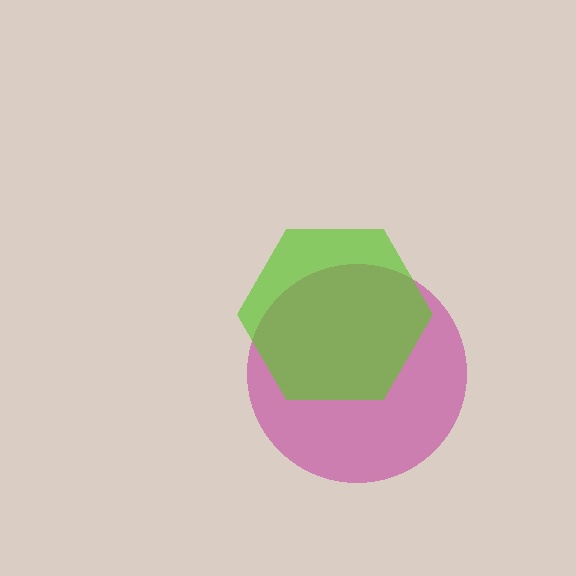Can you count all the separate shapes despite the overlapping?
Yes, there are 2 separate shapes.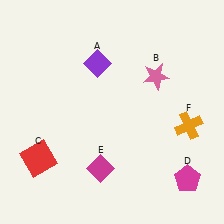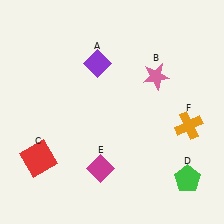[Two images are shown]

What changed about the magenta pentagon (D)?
In Image 1, D is magenta. In Image 2, it changed to green.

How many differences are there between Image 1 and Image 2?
There is 1 difference between the two images.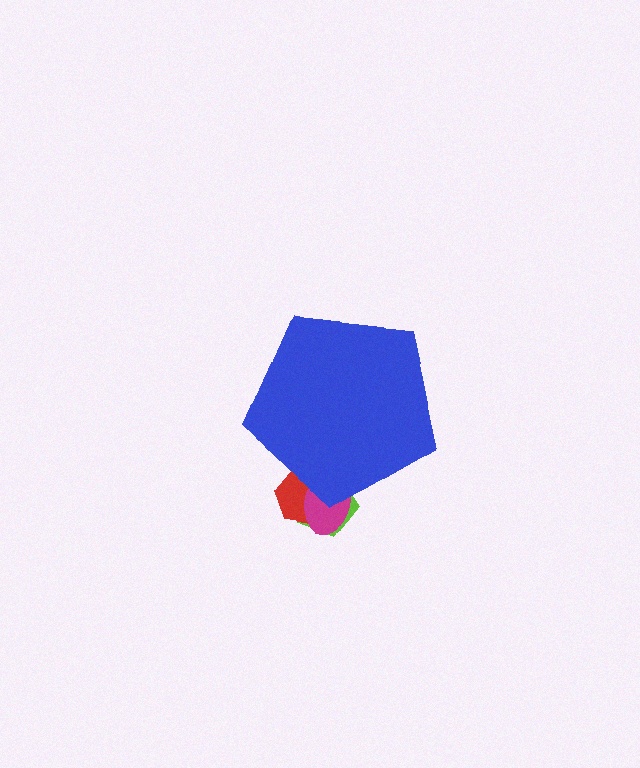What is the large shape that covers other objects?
A blue pentagon.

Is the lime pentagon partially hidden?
Yes, the lime pentagon is partially hidden behind the blue pentagon.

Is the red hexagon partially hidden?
Yes, the red hexagon is partially hidden behind the blue pentagon.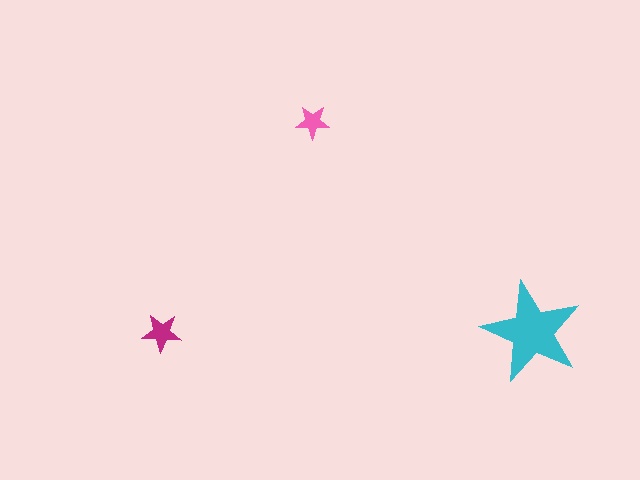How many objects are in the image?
There are 3 objects in the image.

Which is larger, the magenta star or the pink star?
The magenta one.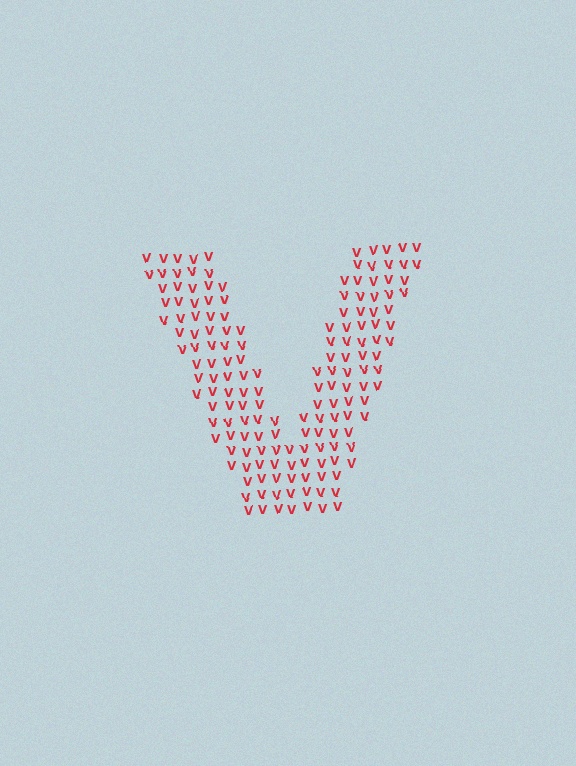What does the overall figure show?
The overall figure shows the letter V.